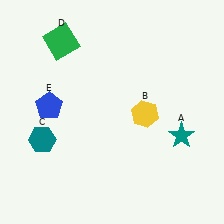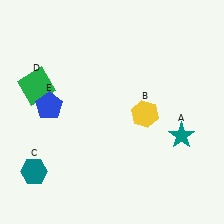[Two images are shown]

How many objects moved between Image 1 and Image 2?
2 objects moved between the two images.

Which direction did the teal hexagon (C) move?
The teal hexagon (C) moved down.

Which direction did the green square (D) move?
The green square (D) moved down.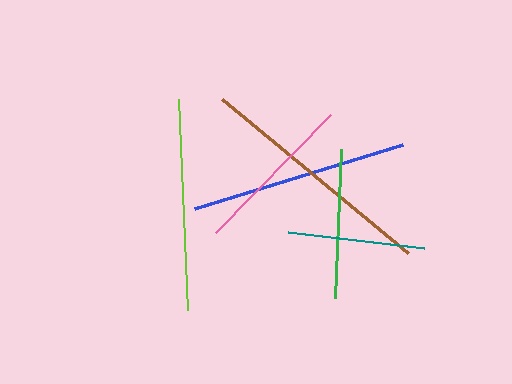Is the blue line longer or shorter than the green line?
The blue line is longer than the green line.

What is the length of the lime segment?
The lime segment is approximately 211 pixels long.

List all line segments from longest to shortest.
From longest to shortest: brown, blue, lime, pink, green, teal.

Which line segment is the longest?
The brown line is the longest at approximately 242 pixels.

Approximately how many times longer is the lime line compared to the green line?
The lime line is approximately 1.4 times the length of the green line.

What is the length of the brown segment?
The brown segment is approximately 242 pixels long.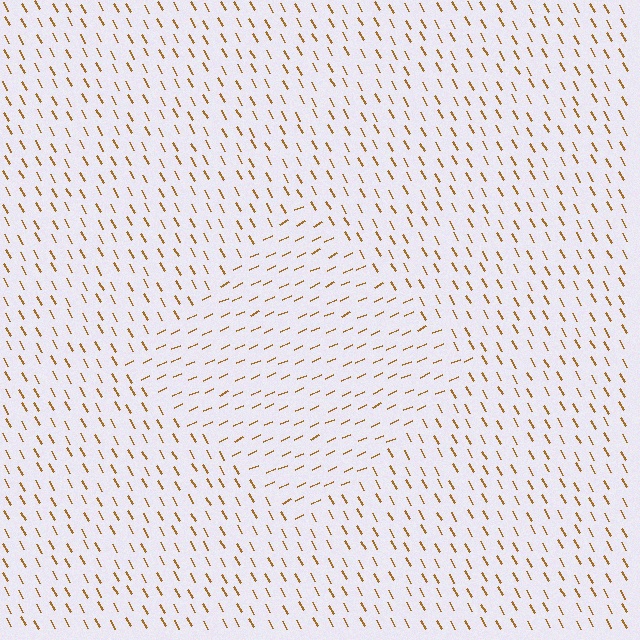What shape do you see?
I see a diamond.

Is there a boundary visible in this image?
Yes, there is a texture boundary formed by a change in line orientation.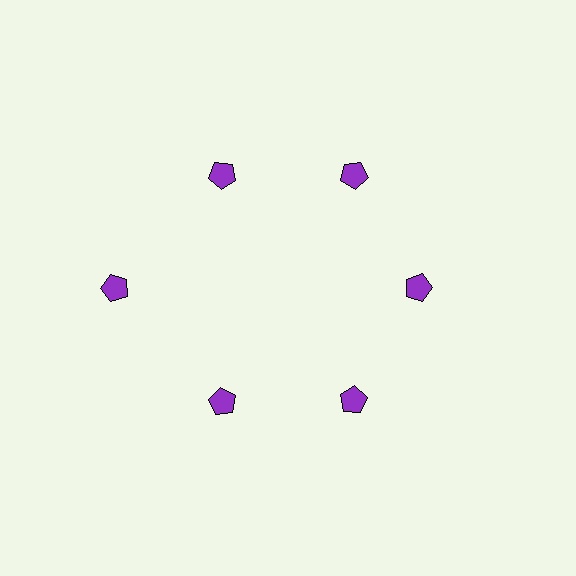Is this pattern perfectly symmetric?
No. The 6 purple pentagons are arranged in a ring, but one element near the 9 o'clock position is pushed outward from the center, breaking the 6-fold rotational symmetry.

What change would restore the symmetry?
The symmetry would be restored by moving it inward, back onto the ring so that all 6 pentagons sit at equal angles and equal distance from the center.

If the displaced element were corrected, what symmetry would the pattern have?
It would have 6-fold rotational symmetry — the pattern would map onto itself every 60 degrees.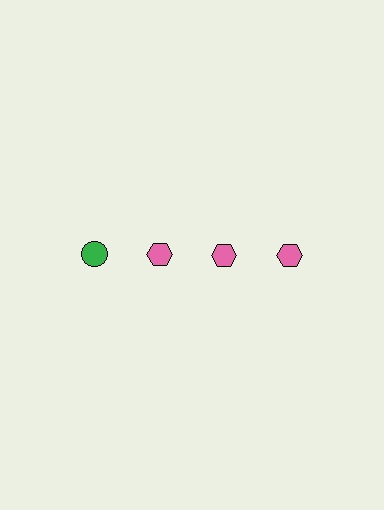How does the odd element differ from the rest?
It differs in both color (green instead of pink) and shape (circle instead of hexagon).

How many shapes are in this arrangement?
There are 4 shapes arranged in a grid pattern.